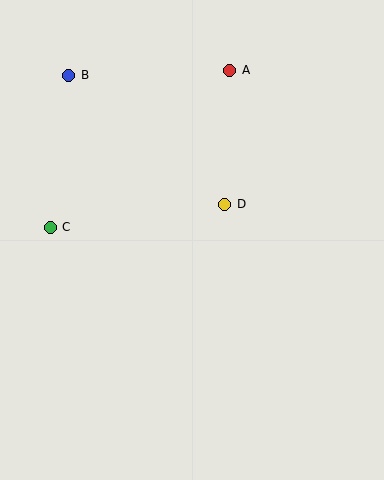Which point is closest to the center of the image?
Point D at (225, 204) is closest to the center.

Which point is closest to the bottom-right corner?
Point D is closest to the bottom-right corner.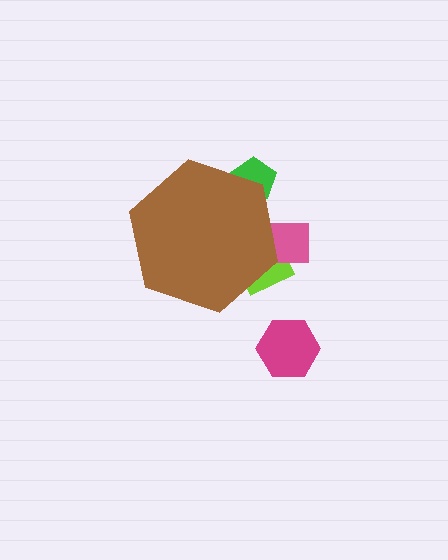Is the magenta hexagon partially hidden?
No, the magenta hexagon is fully visible.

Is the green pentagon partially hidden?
Yes, the green pentagon is partially hidden behind the brown hexagon.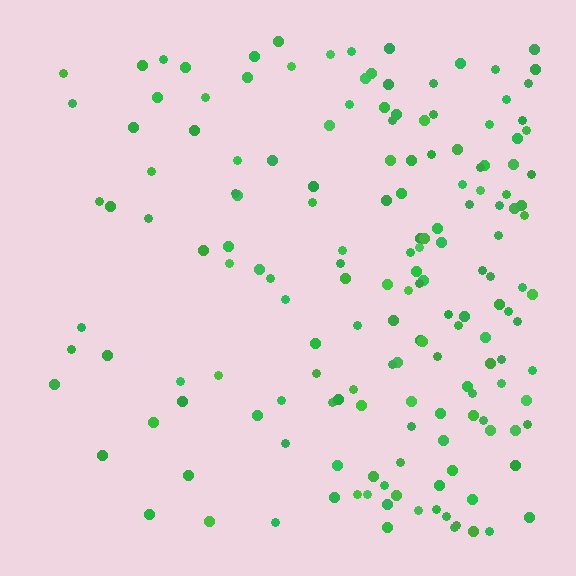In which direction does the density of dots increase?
From left to right, with the right side densest.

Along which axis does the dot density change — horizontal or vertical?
Horizontal.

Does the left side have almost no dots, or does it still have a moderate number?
Still a moderate number, just noticeably fewer than the right.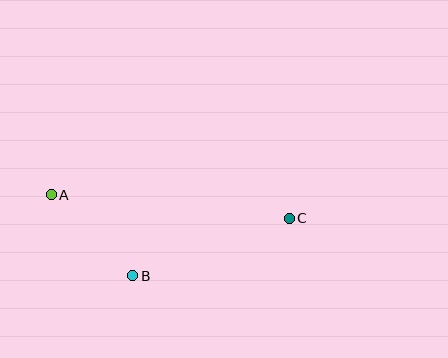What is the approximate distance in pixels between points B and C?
The distance between B and C is approximately 167 pixels.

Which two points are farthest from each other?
Points A and C are farthest from each other.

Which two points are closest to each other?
Points A and B are closest to each other.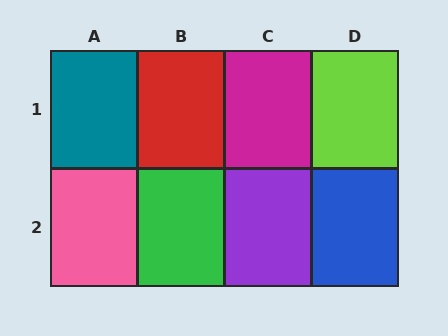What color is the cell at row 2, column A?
Pink.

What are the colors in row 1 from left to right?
Teal, red, magenta, lime.